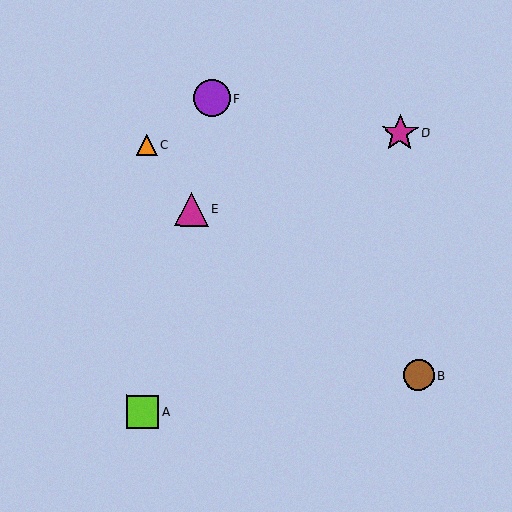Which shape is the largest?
The magenta star (labeled D) is the largest.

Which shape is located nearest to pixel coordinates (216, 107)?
The purple circle (labeled F) at (212, 98) is nearest to that location.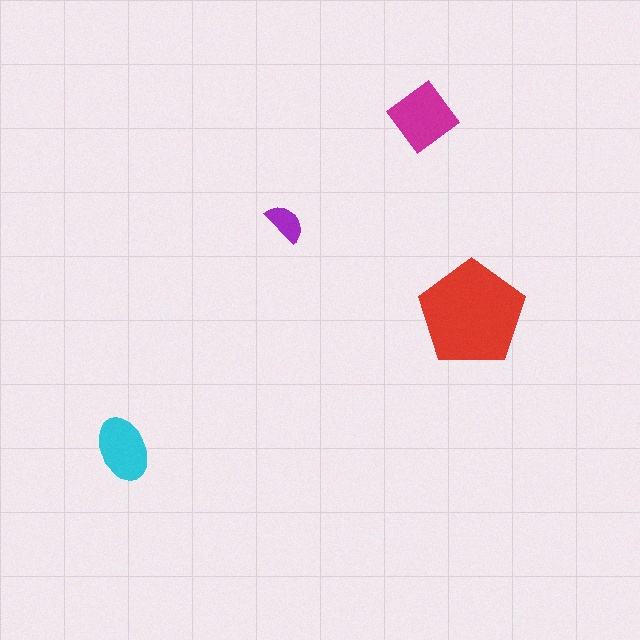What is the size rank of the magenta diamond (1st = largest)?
2nd.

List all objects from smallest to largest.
The purple semicircle, the cyan ellipse, the magenta diamond, the red pentagon.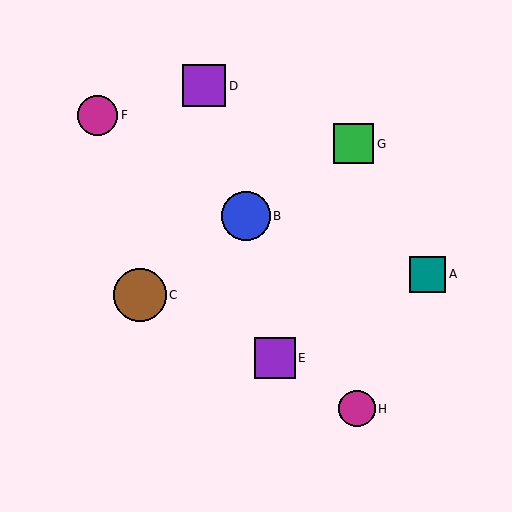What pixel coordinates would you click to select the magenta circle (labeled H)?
Click at (357, 409) to select the magenta circle H.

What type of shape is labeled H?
Shape H is a magenta circle.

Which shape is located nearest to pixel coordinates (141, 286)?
The brown circle (labeled C) at (140, 295) is nearest to that location.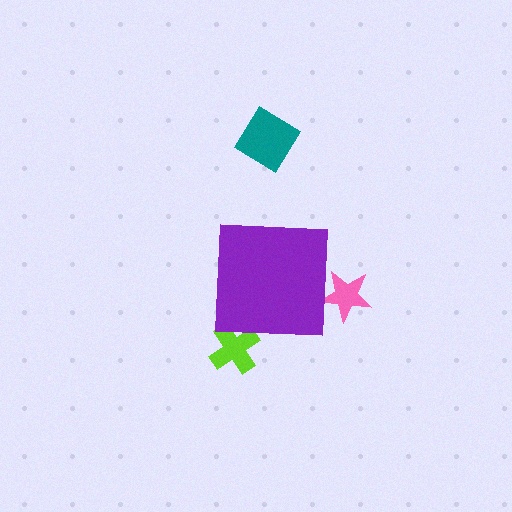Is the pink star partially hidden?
Yes, the pink star is partially hidden behind the purple square.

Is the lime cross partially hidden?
Yes, the lime cross is partially hidden behind the purple square.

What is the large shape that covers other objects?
A purple square.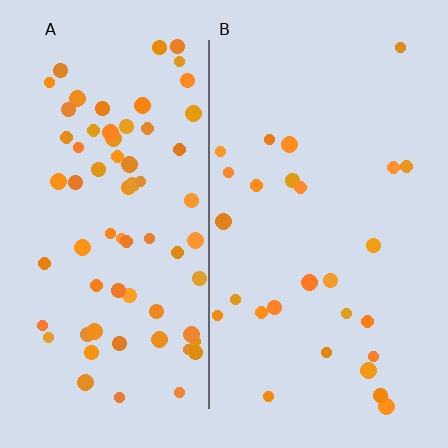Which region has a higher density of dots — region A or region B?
A (the left).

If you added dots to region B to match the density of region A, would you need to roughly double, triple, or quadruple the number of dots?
Approximately triple.